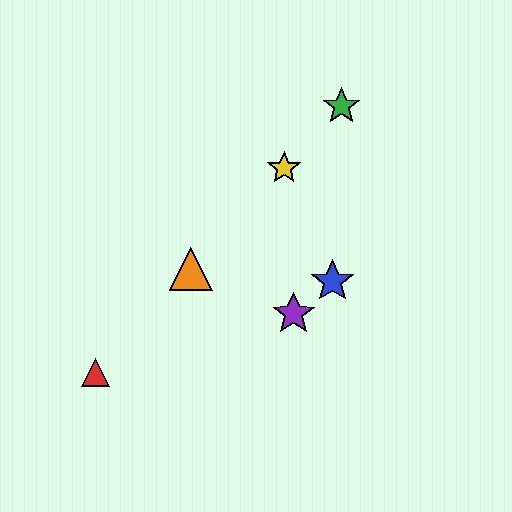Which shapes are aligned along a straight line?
The red triangle, the green star, the yellow star, the orange triangle are aligned along a straight line.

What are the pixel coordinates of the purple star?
The purple star is at (294, 314).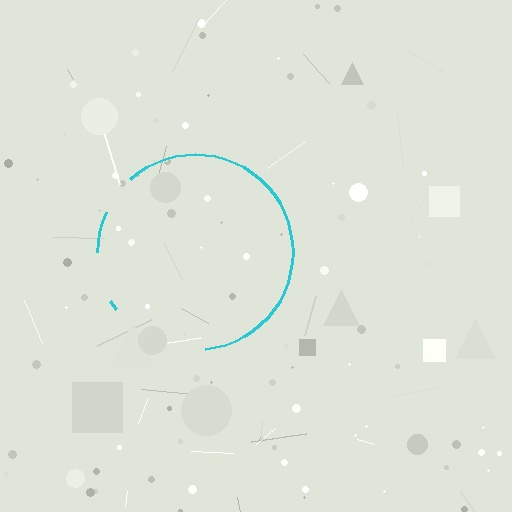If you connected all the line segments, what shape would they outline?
They would outline a circle.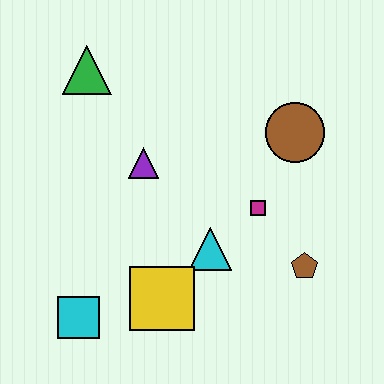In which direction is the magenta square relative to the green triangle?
The magenta square is to the right of the green triangle.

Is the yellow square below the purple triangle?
Yes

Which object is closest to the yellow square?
The cyan triangle is closest to the yellow square.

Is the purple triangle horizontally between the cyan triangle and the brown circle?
No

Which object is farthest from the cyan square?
The brown circle is farthest from the cyan square.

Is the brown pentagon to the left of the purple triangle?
No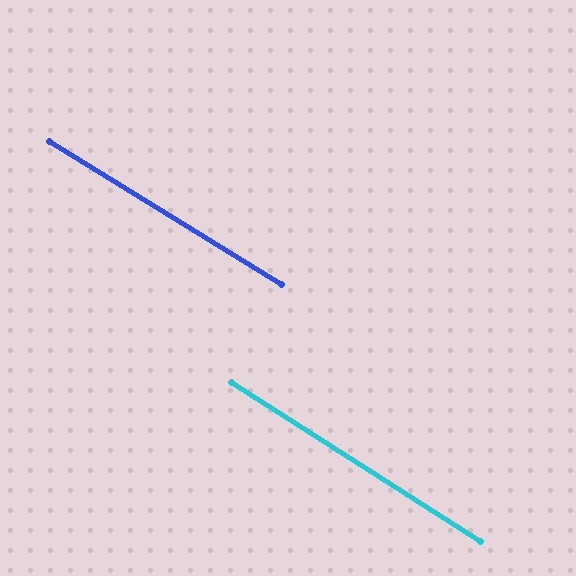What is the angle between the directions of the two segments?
Approximately 1 degree.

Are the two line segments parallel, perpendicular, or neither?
Parallel — their directions differ by only 0.8°.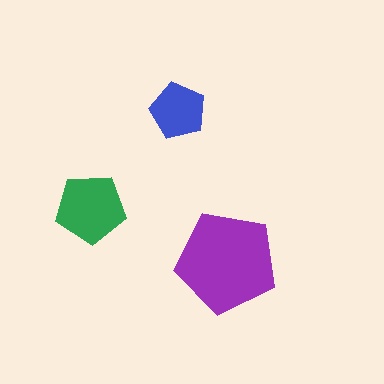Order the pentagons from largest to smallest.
the purple one, the green one, the blue one.